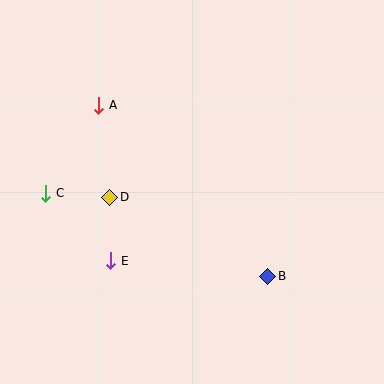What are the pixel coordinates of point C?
Point C is at (46, 193).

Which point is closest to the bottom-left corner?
Point E is closest to the bottom-left corner.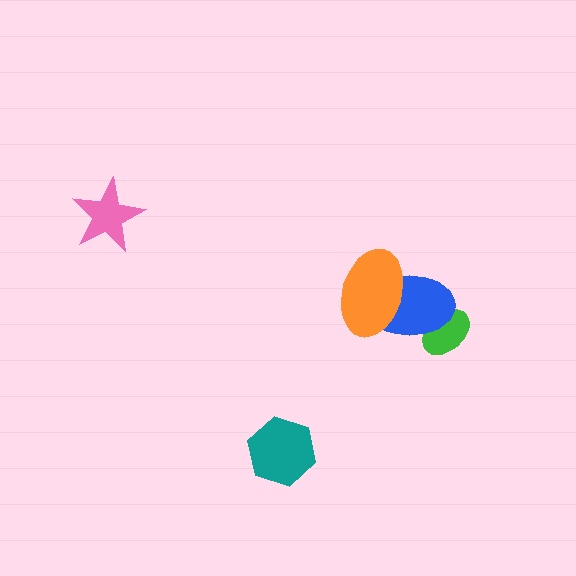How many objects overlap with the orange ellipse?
1 object overlaps with the orange ellipse.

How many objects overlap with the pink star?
0 objects overlap with the pink star.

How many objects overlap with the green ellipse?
1 object overlaps with the green ellipse.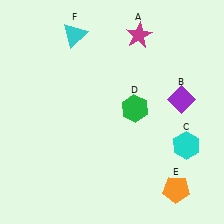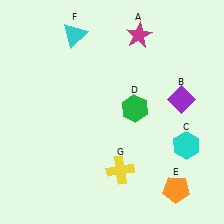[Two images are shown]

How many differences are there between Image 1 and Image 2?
There is 1 difference between the two images.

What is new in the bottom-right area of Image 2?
A yellow cross (G) was added in the bottom-right area of Image 2.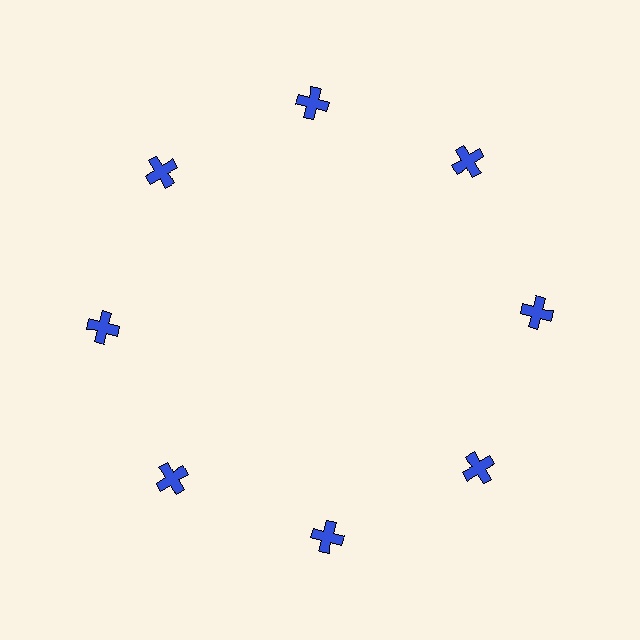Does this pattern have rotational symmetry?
Yes, this pattern has 8-fold rotational symmetry. It looks the same after rotating 45 degrees around the center.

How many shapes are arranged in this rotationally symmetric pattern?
There are 8 shapes, arranged in 8 groups of 1.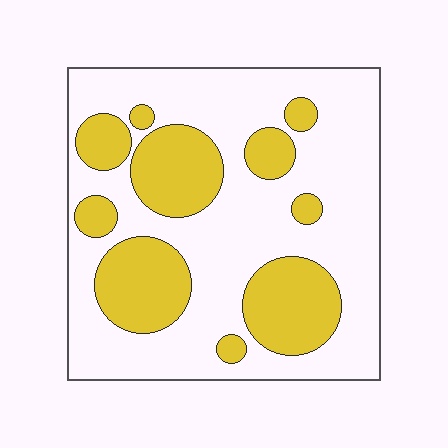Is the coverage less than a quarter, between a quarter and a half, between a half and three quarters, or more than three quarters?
Between a quarter and a half.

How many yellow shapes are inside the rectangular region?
10.